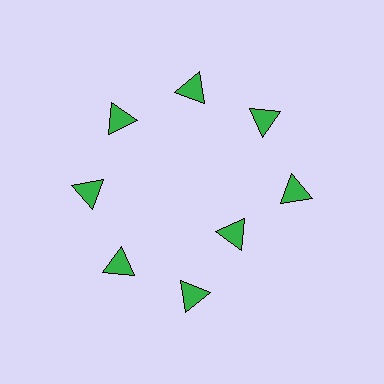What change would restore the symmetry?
The symmetry would be restored by moving it outward, back onto the ring so that all 8 triangles sit at equal angles and equal distance from the center.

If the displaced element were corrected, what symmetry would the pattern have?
It would have 8-fold rotational symmetry — the pattern would map onto itself every 45 degrees.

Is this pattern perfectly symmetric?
No. The 8 green triangles are arranged in a ring, but one element near the 4 o'clock position is pulled inward toward the center, breaking the 8-fold rotational symmetry.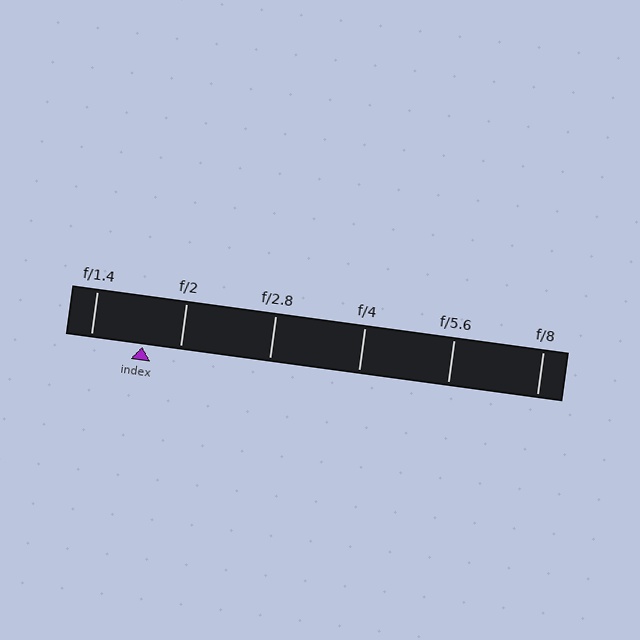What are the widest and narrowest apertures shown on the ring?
The widest aperture shown is f/1.4 and the narrowest is f/8.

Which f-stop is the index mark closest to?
The index mark is closest to f/2.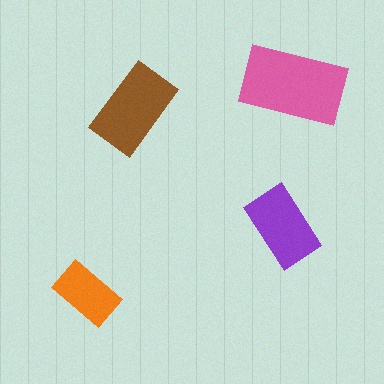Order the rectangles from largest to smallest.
the pink one, the brown one, the purple one, the orange one.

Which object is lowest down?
The orange rectangle is bottommost.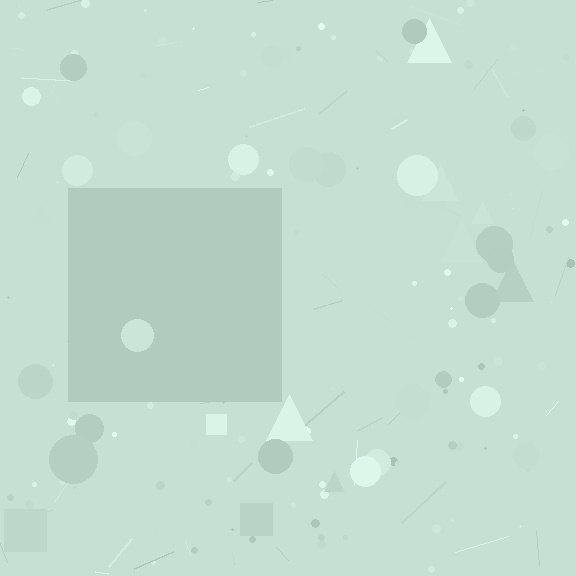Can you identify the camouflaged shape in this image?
The camouflaged shape is a square.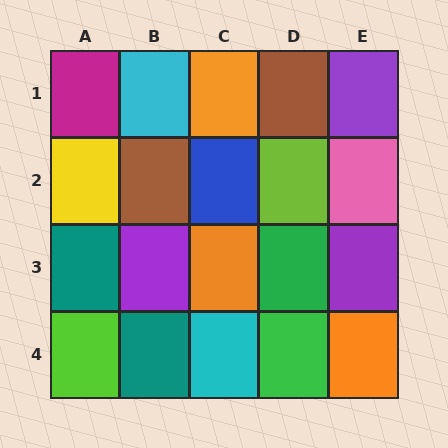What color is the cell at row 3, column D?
Green.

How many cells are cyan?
2 cells are cyan.